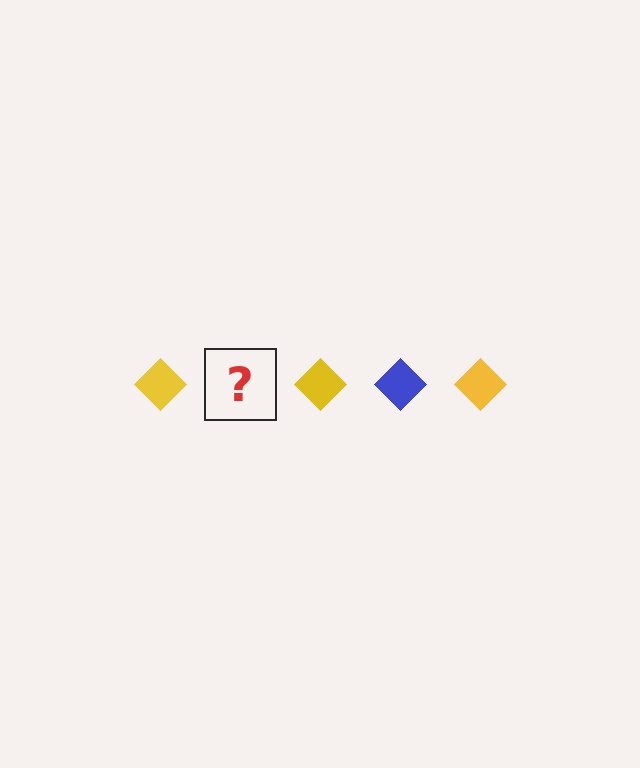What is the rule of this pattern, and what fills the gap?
The rule is that the pattern cycles through yellow, blue diamonds. The gap should be filled with a blue diamond.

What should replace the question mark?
The question mark should be replaced with a blue diamond.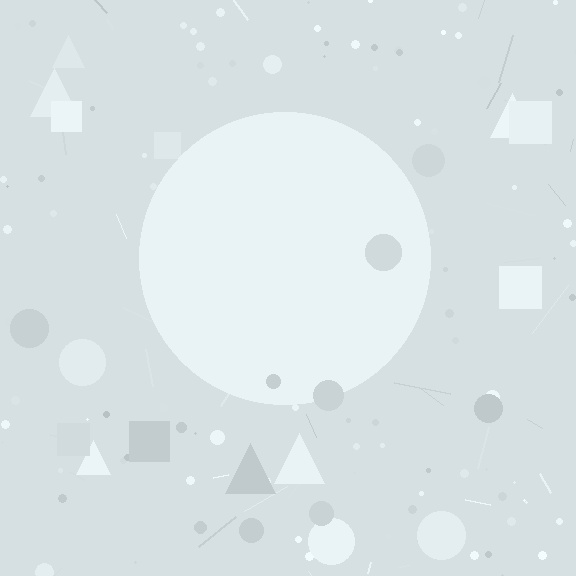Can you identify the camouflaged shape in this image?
The camouflaged shape is a circle.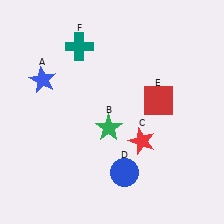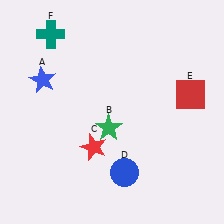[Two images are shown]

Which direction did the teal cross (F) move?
The teal cross (F) moved left.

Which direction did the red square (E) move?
The red square (E) moved right.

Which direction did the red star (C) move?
The red star (C) moved left.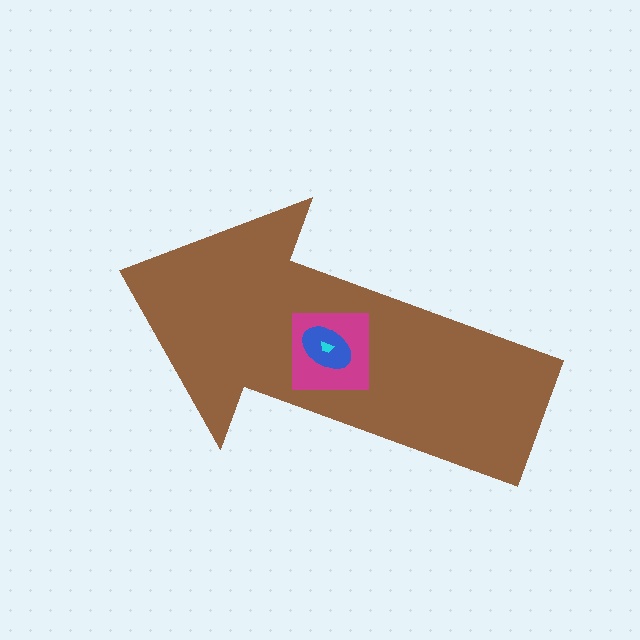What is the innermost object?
The cyan trapezoid.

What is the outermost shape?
The brown arrow.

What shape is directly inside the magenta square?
The blue ellipse.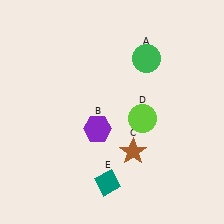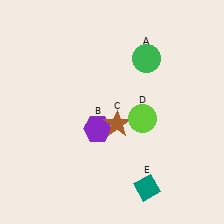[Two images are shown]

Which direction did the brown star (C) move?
The brown star (C) moved up.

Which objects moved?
The objects that moved are: the brown star (C), the teal diamond (E).